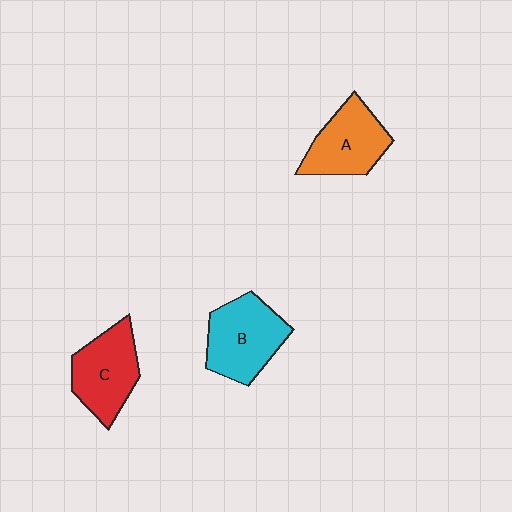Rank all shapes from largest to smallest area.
From largest to smallest: B (cyan), C (red), A (orange).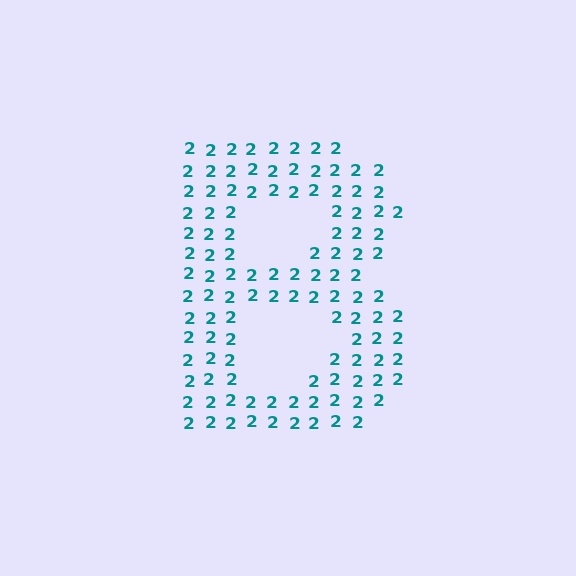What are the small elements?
The small elements are digit 2's.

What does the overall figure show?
The overall figure shows the letter B.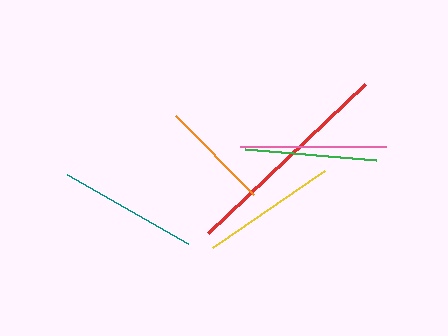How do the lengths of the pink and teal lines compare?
The pink and teal lines are approximately the same length.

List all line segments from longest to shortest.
From longest to shortest: red, pink, teal, yellow, green, orange.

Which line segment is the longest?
The red line is the longest at approximately 216 pixels.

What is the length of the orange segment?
The orange segment is approximately 112 pixels long.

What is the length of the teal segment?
The teal segment is approximately 139 pixels long.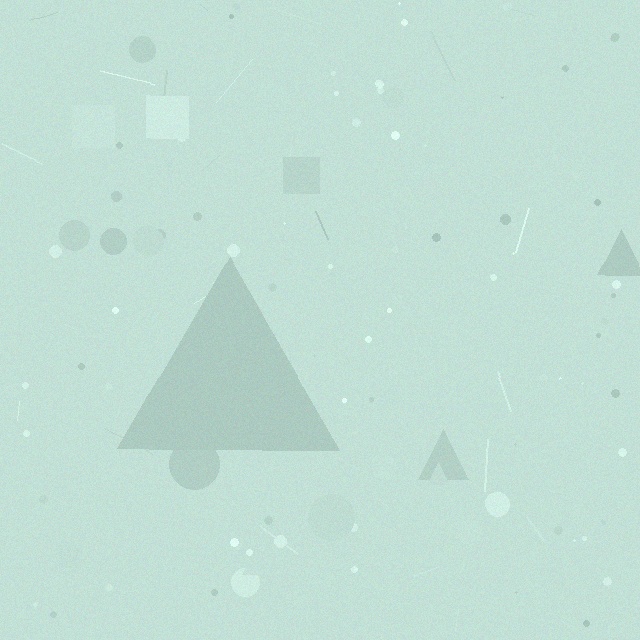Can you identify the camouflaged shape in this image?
The camouflaged shape is a triangle.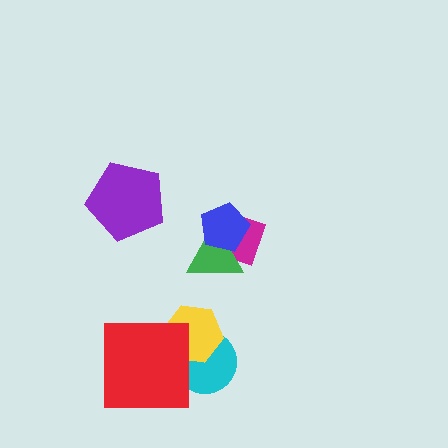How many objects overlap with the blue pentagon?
2 objects overlap with the blue pentagon.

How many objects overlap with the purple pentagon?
0 objects overlap with the purple pentagon.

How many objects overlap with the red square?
2 objects overlap with the red square.